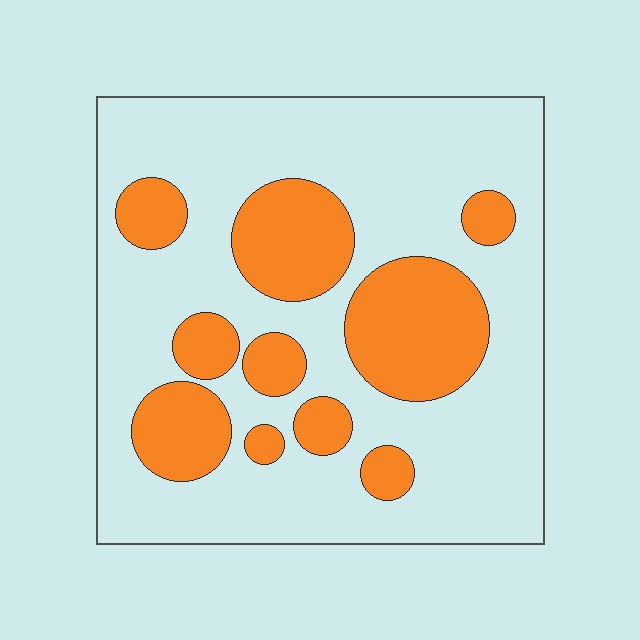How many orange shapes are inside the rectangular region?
10.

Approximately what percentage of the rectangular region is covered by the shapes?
Approximately 30%.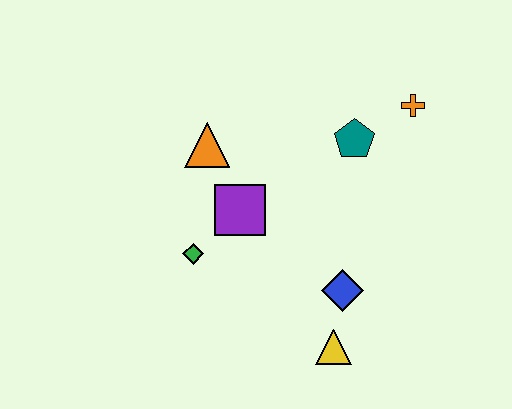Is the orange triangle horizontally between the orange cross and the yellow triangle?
No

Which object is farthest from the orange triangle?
The yellow triangle is farthest from the orange triangle.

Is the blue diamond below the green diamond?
Yes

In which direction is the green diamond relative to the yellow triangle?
The green diamond is to the left of the yellow triangle.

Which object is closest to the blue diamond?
The yellow triangle is closest to the blue diamond.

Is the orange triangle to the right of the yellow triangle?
No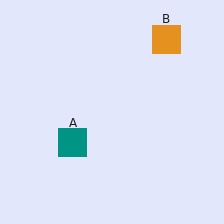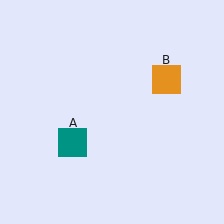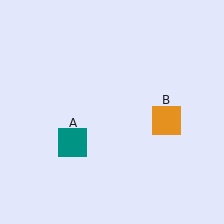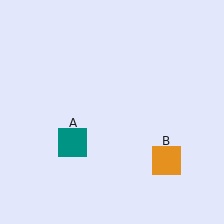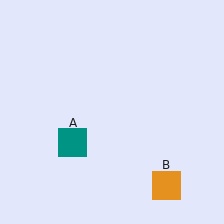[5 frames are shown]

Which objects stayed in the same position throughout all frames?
Teal square (object A) remained stationary.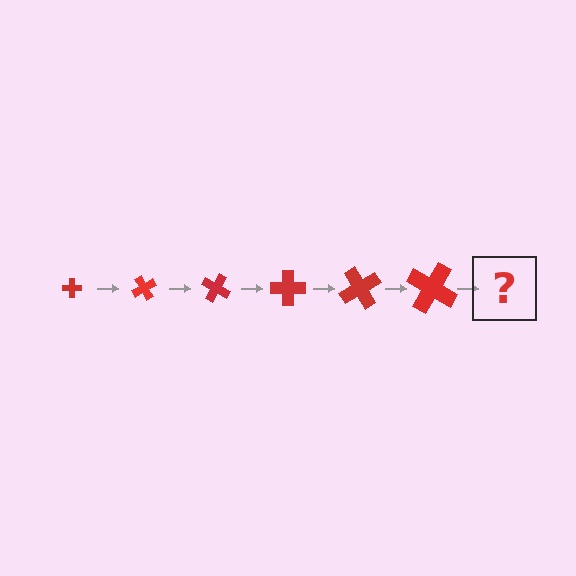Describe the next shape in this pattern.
It should be a cross, larger than the previous one and rotated 360 degrees from the start.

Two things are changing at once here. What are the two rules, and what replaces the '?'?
The two rules are that the cross grows larger each step and it rotates 60 degrees each step. The '?' should be a cross, larger than the previous one and rotated 360 degrees from the start.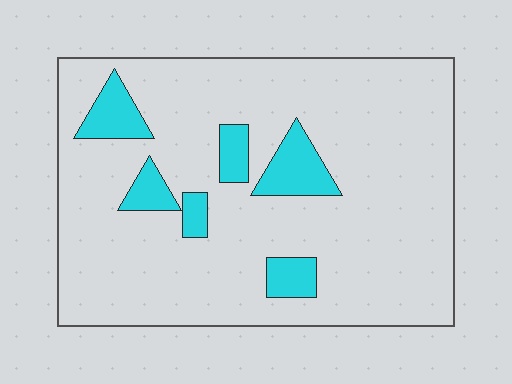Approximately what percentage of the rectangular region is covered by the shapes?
Approximately 15%.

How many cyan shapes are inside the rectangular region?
6.